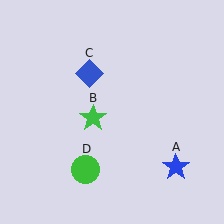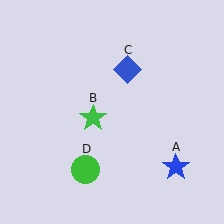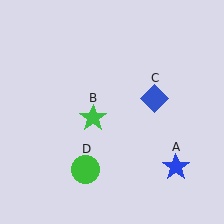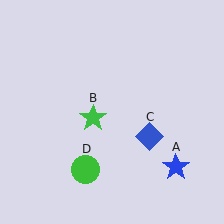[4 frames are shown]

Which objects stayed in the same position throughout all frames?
Blue star (object A) and green star (object B) and green circle (object D) remained stationary.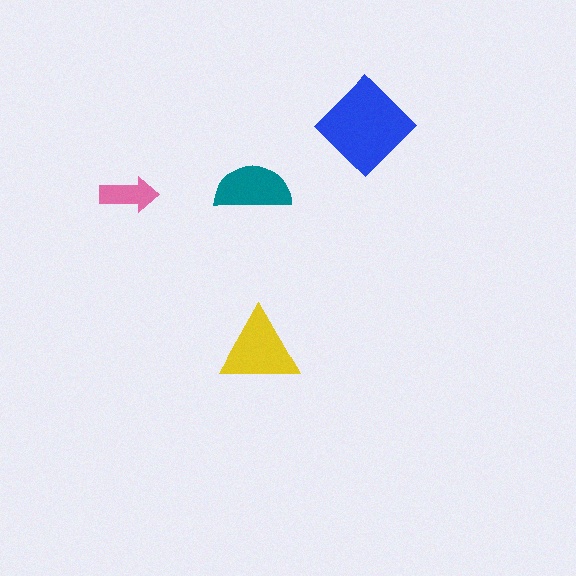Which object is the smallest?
The pink arrow.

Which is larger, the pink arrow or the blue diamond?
The blue diamond.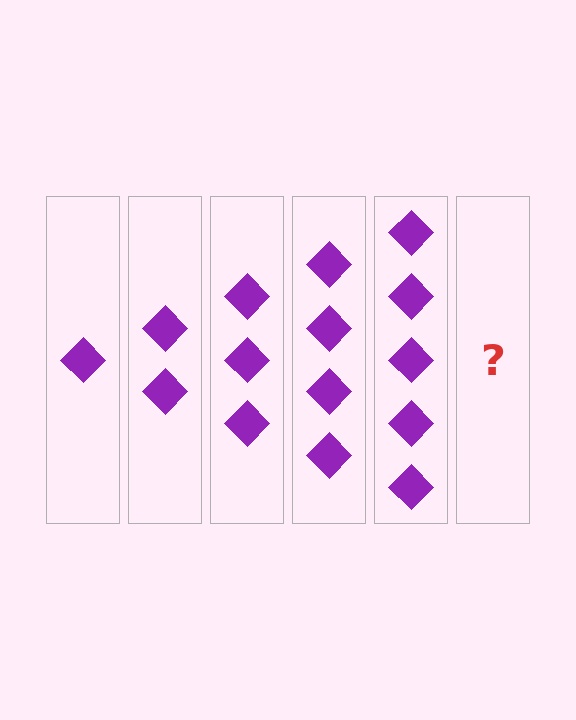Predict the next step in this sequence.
The next step is 6 diamonds.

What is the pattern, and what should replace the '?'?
The pattern is that each step adds one more diamond. The '?' should be 6 diamonds.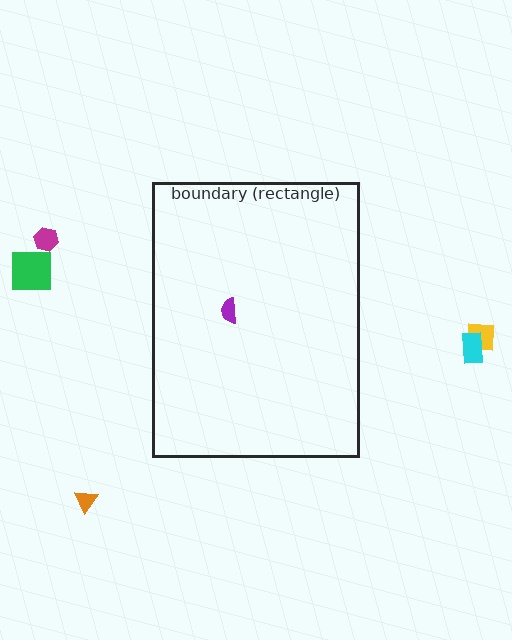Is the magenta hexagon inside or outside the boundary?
Outside.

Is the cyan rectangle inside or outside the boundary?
Outside.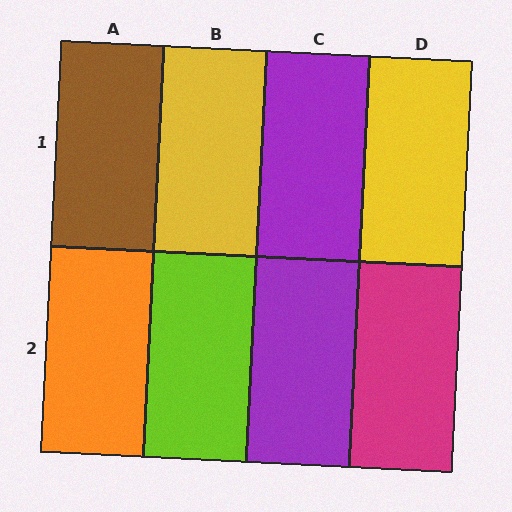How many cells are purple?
2 cells are purple.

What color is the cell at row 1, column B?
Yellow.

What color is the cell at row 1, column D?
Yellow.